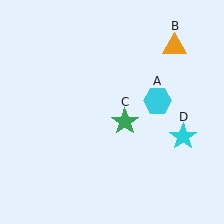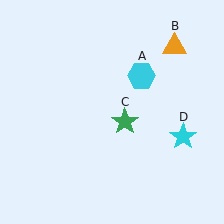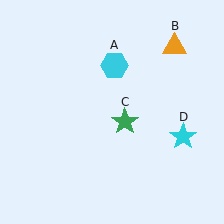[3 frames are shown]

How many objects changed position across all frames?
1 object changed position: cyan hexagon (object A).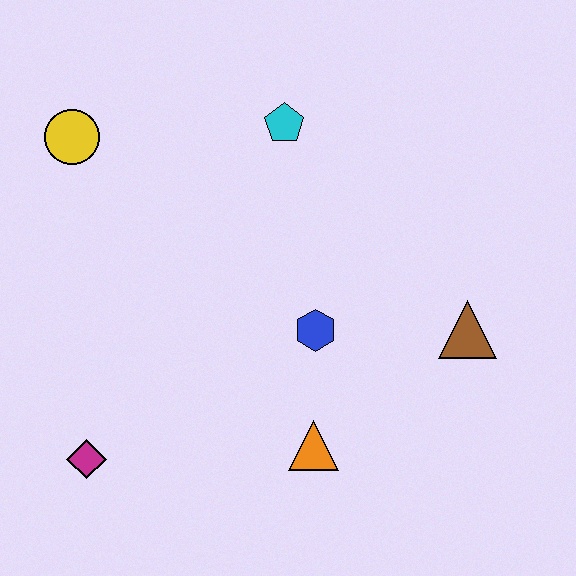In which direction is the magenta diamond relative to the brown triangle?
The magenta diamond is to the left of the brown triangle.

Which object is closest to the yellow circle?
The cyan pentagon is closest to the yellow circle.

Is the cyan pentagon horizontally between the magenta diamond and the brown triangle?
Yes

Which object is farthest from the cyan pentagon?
The magenta diamond is farthest from the cyan pentagon.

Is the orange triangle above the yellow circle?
No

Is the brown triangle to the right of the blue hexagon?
Yes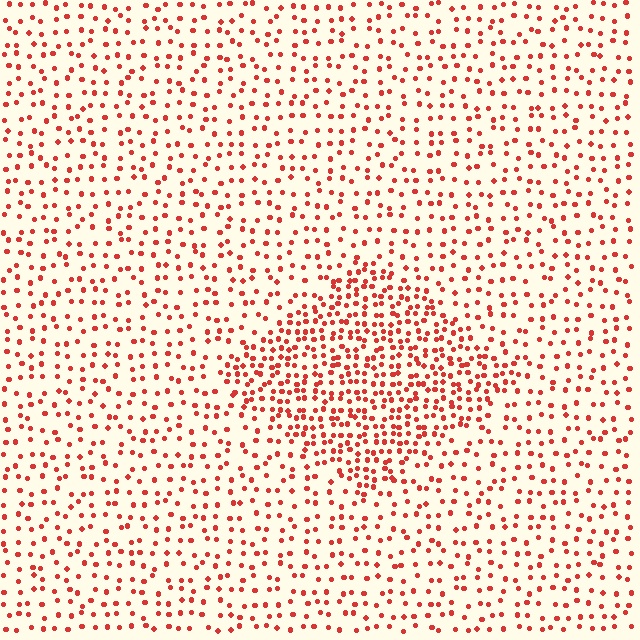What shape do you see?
I see a diamond.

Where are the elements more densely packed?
The elements are more densely packed inside the diamond boundary.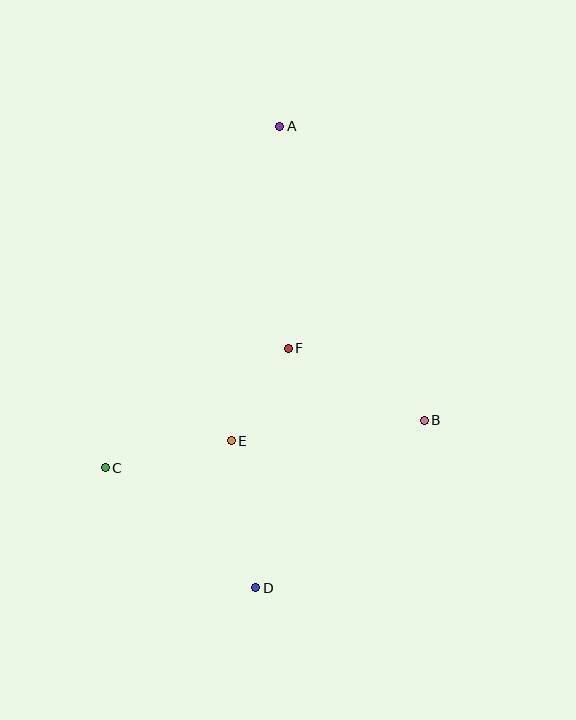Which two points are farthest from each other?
Points A and D are farthest from each other.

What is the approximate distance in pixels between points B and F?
The distance between B and F is approximately 154 pixels.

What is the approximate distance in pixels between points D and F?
The distance between D and F is approximately 242 pixels.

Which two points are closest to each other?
Points E and F are closest to each other.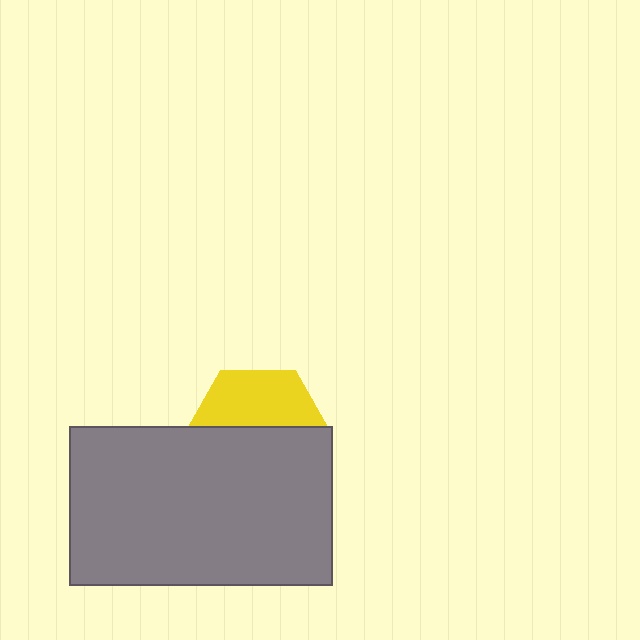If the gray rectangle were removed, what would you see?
You would see the complete yellow hexagon.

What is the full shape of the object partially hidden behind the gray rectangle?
The partially hidden object is a yellow hexagon.